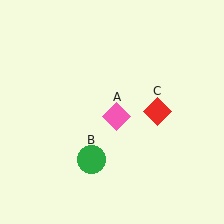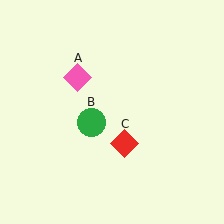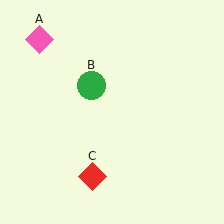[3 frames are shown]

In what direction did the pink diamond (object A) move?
The pink diamond (object A) moved up and to the left.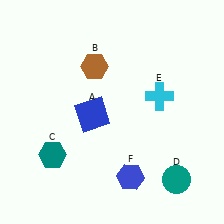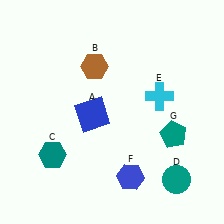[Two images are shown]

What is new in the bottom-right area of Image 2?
A teal pentagon (G) was added in the bottom-right area of Image 2.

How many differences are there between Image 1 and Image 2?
There is 1 difference between the two images.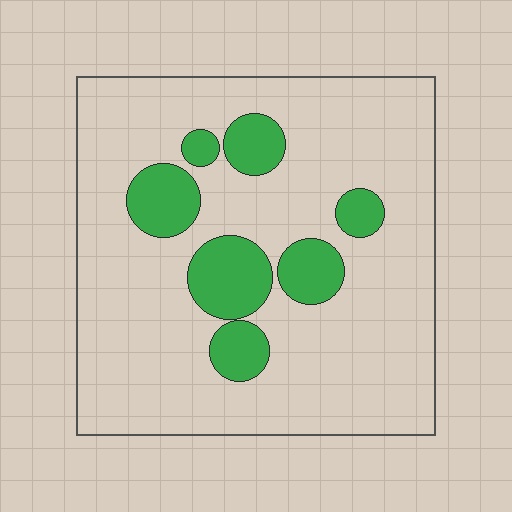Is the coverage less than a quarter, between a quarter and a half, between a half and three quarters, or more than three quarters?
Less than a quarter.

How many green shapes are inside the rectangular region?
7.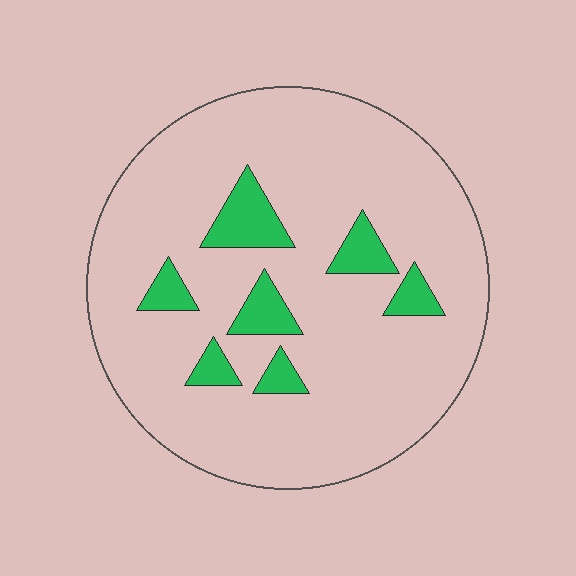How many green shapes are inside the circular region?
7.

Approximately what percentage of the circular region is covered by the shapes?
Approximately 10%.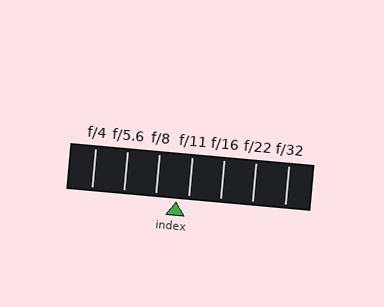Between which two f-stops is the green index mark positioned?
The index mark is between f/8 and f/11.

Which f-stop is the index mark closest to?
The index mark is closest to f/11.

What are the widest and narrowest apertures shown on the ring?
The widest aperture shown is f/4 and the narrowest is f/32.